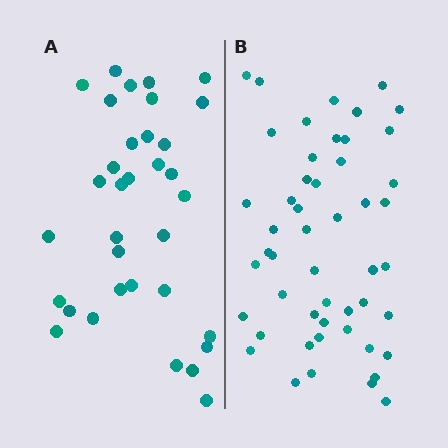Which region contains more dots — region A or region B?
Region B (the right region) has more dots.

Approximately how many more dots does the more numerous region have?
Region B has approximately 15 more dots than region A.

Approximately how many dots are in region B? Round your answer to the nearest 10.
About 50 dots.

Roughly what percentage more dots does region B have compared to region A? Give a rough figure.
About 45% more.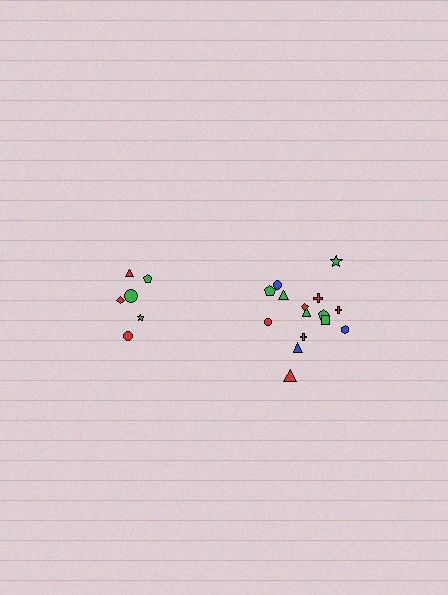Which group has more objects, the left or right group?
The right group.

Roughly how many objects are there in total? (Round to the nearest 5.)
Roughly 20 objects in total.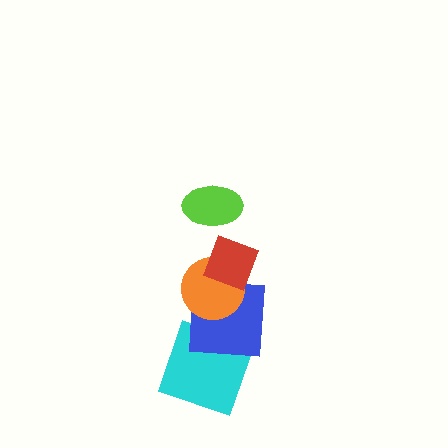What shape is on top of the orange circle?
The red diamond is on top of the orange circle.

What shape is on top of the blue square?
The orange circle is on top of the blue square.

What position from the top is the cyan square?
The cyan square is 5th from the top.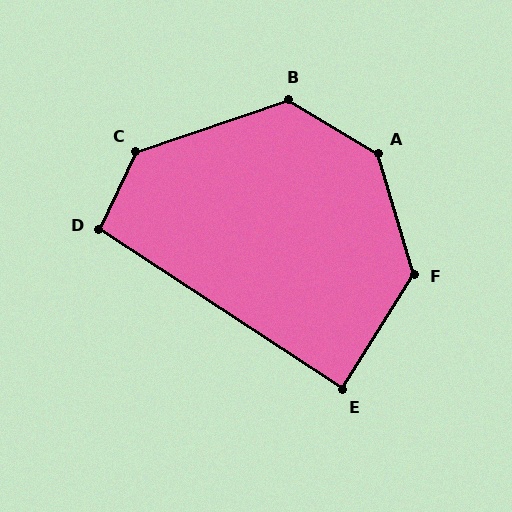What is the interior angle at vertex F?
Approximately 132 degrees (obtuse).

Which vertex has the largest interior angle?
A, at approximately 138 degrees.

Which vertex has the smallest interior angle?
E, at approximately 89 degrees.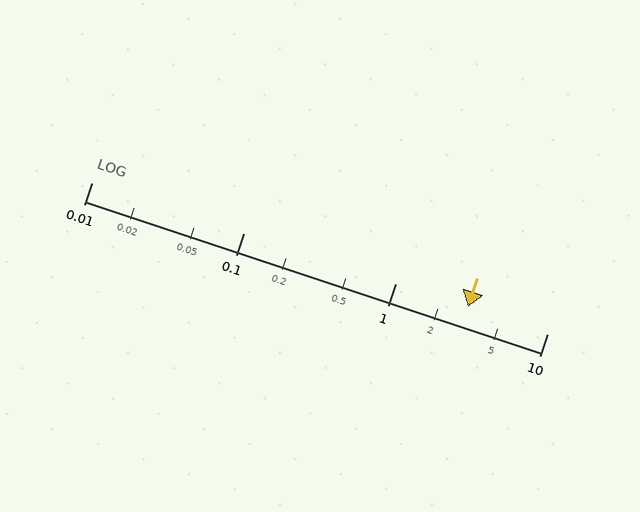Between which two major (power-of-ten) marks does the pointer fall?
The pointer is between 1 and 10.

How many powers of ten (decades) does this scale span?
The scale spans 3 decades, from 0.01 to 10.